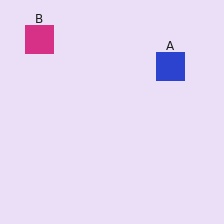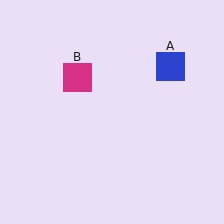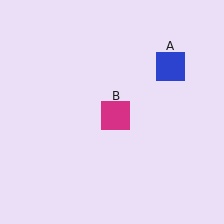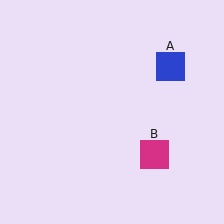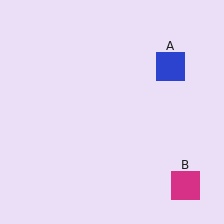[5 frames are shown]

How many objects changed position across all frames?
1 object changed position: magenta square (object B).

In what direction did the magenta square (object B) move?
The magenta square (object B) moved down and to the right.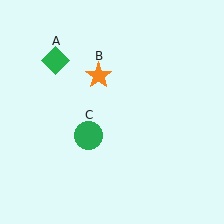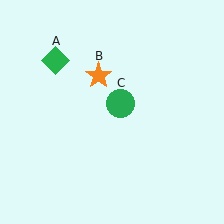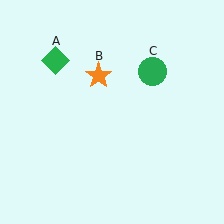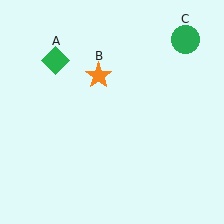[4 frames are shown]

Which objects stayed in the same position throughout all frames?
Green diamond (object A) and orange star (object B) remained stationary.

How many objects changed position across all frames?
1 object changed position: green circle (object C).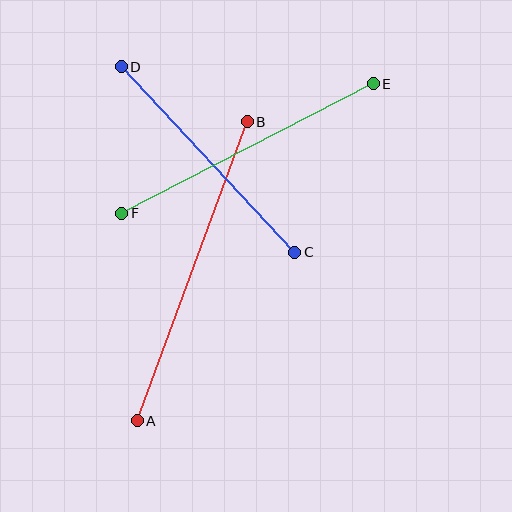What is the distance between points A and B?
The distance is approximately 319 pixels.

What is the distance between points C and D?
The distance is approximately 254 pixels.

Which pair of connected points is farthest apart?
Points A and B are farthest apart.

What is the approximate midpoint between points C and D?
The midpoint is at approximately (208, 160) pixels.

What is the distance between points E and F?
The distance is approximately 283 pixels.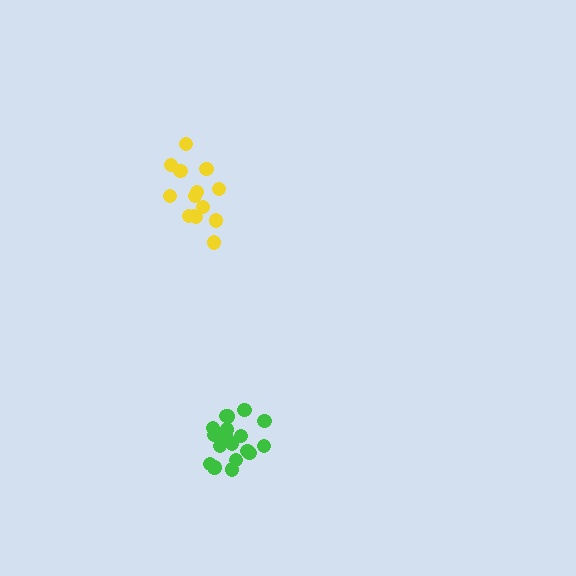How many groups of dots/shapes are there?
There are 2 groups.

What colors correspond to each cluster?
The clusters are colored: yellow, green.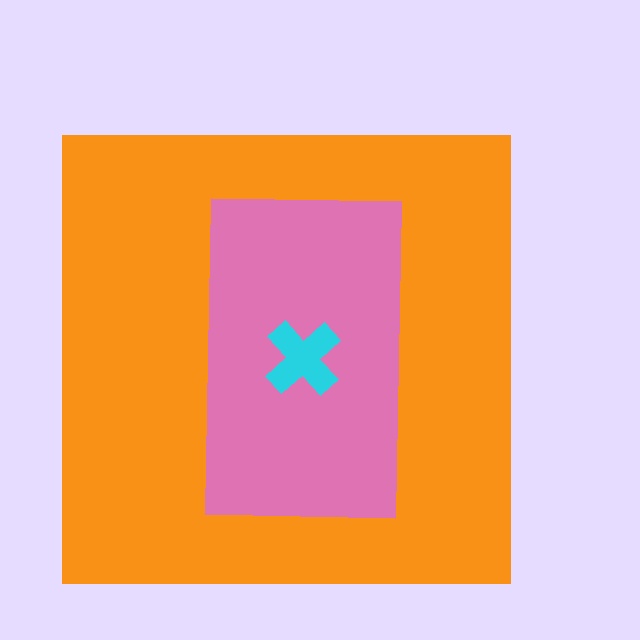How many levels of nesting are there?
3.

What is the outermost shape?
The orange square.